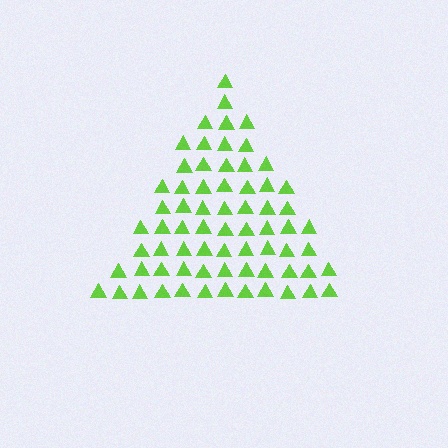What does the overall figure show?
The overall figure shows a triangle.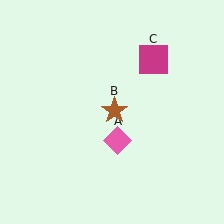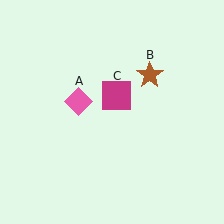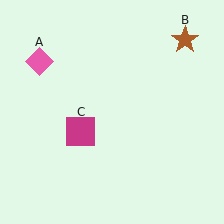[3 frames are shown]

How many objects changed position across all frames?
3 objects changed position: pink diamond (object A), brown star (object B), magenta square (object C).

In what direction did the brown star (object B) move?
The brown star (object B) moved up and to the right.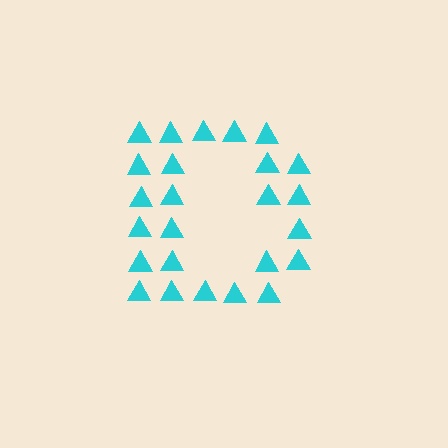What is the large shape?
The large shape is the letter D.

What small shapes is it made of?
It is made of small triangles.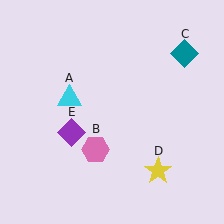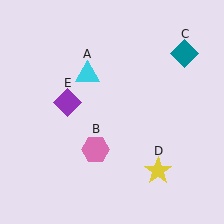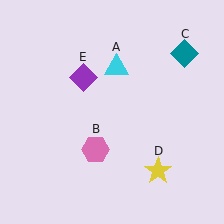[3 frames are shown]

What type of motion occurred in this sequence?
The cyan triangle (object A), purple diamond (object E) rotated clockwise around the center of the scene.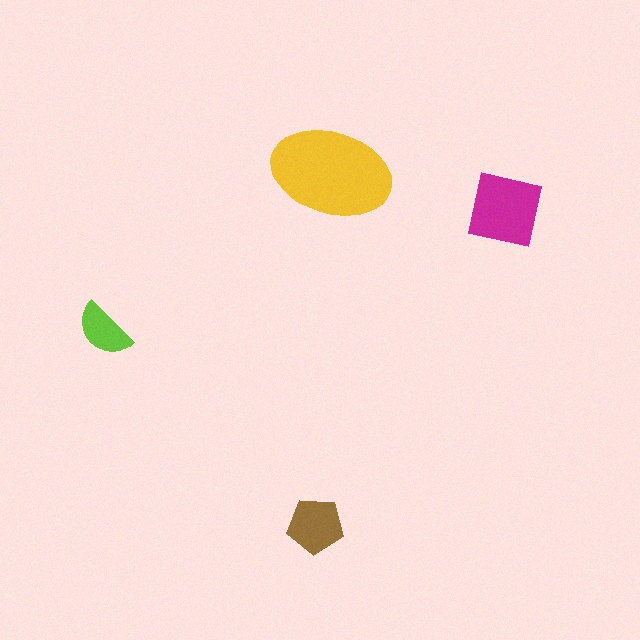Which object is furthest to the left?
The lime semicircle is leftmost.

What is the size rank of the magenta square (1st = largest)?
2nd.